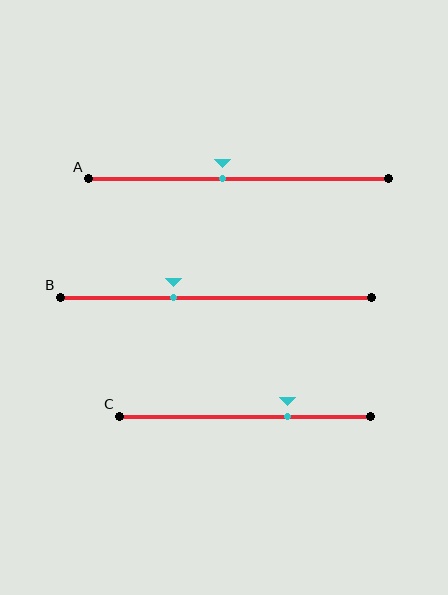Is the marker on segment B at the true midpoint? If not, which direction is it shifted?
No, the marker on segment B is shifted to the left by about 14% of the segment length.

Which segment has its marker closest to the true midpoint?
Segment A has its marker closest to the true midpoint.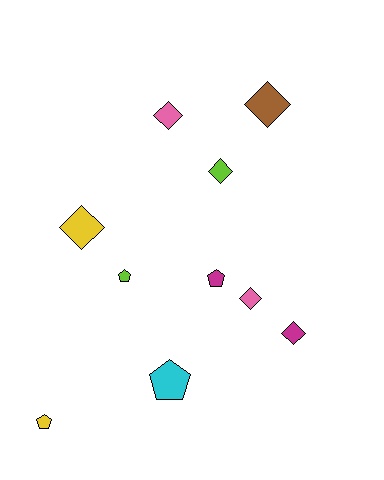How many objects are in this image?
There are 10 objects.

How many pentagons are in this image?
There are 4 pentagons.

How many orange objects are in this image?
There are no orange objects.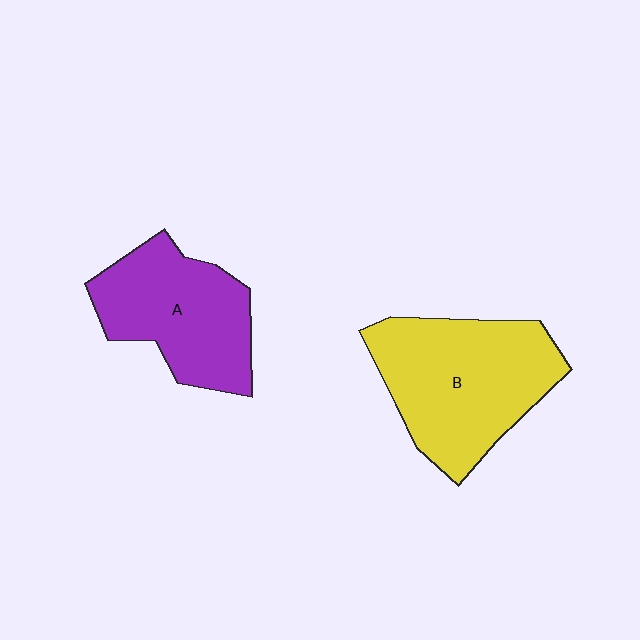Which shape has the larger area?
Shape B (yellow).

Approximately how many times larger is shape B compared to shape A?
Approximately 1.3 times.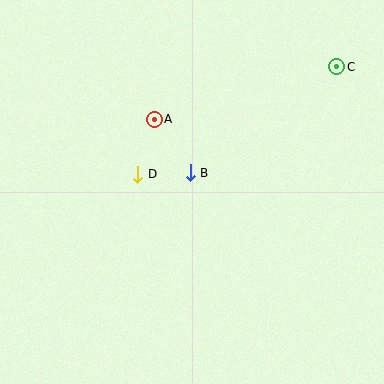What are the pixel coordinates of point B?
Point B is at (190, 173).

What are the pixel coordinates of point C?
Point C is at (337, 67).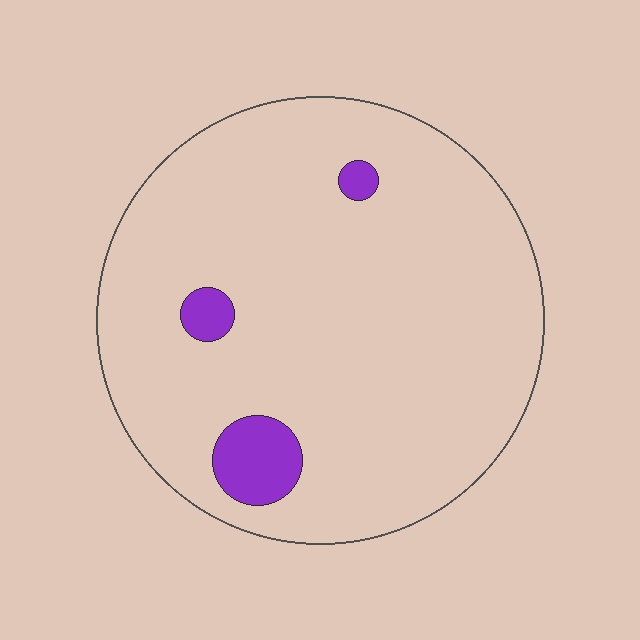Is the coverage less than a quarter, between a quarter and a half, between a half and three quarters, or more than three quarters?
Less than a quarter.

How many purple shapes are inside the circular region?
3.